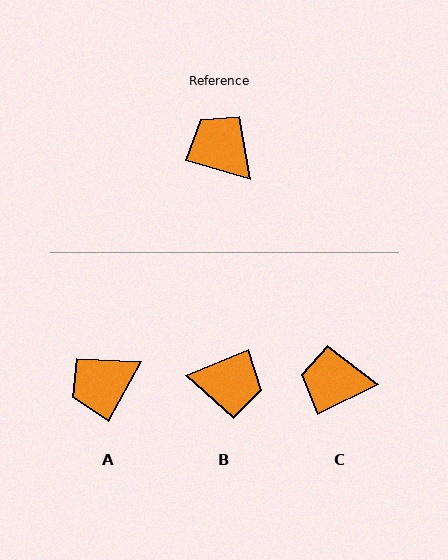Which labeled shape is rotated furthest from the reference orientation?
B, about 141 degrees away.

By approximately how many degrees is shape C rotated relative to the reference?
Approximately 43 degrees counter-clockwise.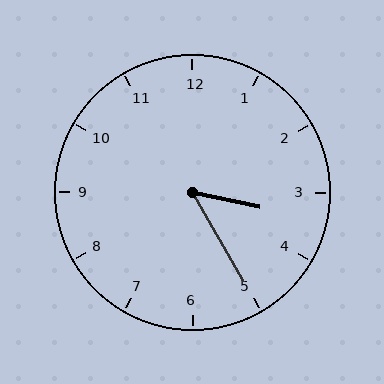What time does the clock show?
3:25.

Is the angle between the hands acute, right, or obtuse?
It is acute.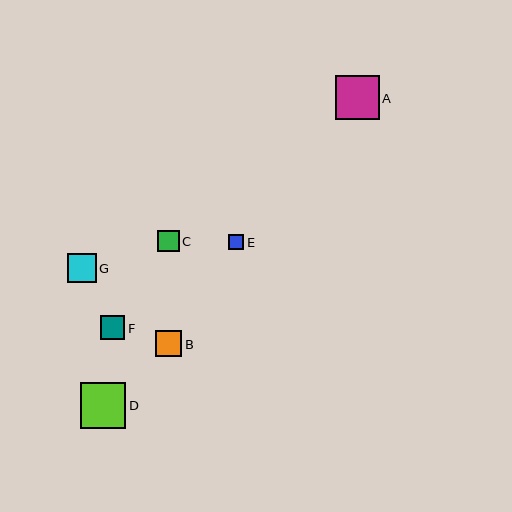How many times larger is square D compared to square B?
Square D is approximately 1.7 times the size of square B.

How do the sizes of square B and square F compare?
Square B and square F are approximately the same size.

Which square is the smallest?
Square E is the smallest with a size of approximately 15 pixels.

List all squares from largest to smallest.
From largest to smallest: D, A, G, B, F, C, E.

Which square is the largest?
Square D is the largest with a size of approximately 45 pixels.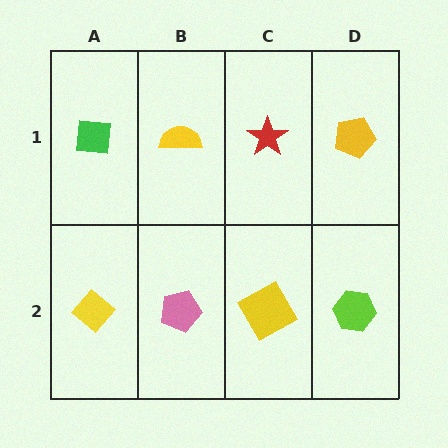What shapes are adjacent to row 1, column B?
A pink pentagon (row 2, column B), a green square (row 1, column A), a red star (row 1, column C).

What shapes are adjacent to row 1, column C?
A yellow square (row 2, column C), a yellow semicircle (row 1, column B), a yellow pentagon (row 1, column D).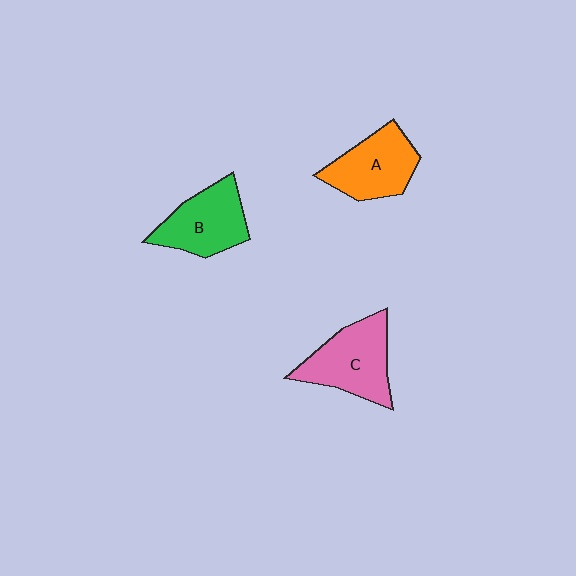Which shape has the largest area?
Shape C (pink).